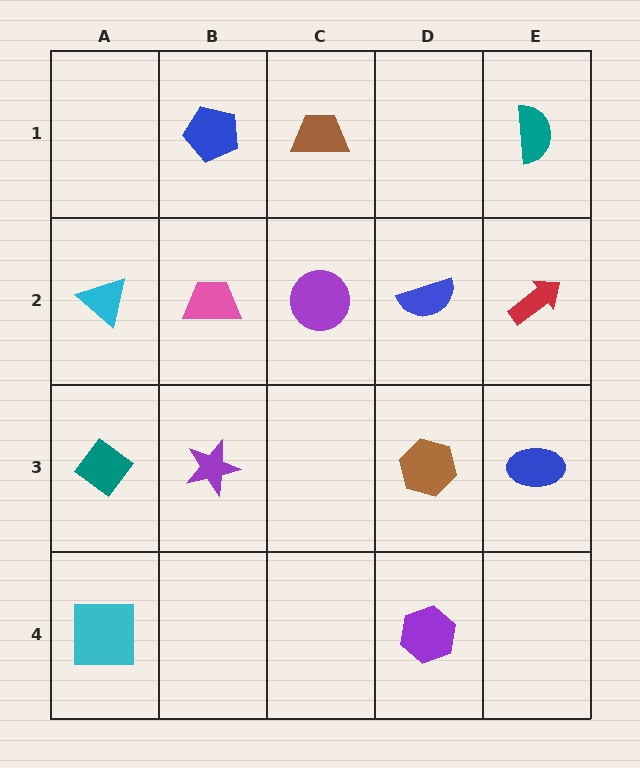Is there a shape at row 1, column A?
No, that cell is empty.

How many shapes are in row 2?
5 shapes.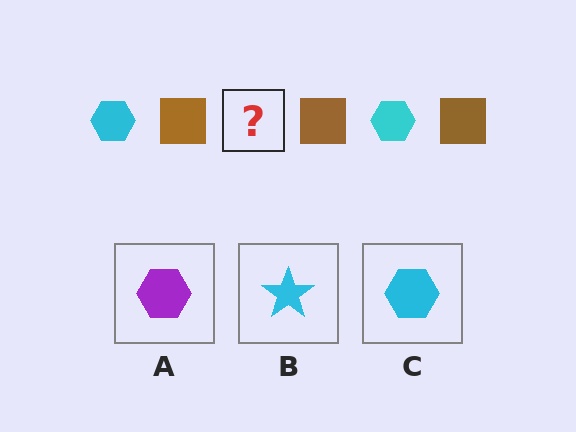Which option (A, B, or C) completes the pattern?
C.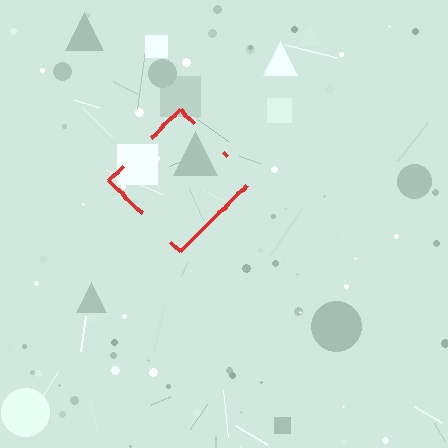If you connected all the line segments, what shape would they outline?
They would outline a diamond.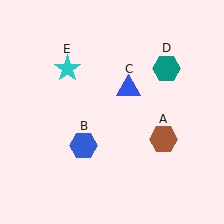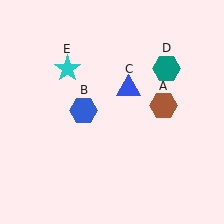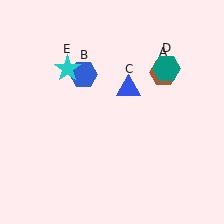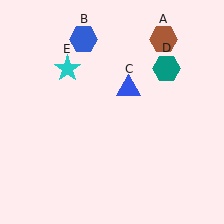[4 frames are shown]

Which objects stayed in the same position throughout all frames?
Blue triangle (object C) and teal hexagon (object D) and cyan star (object E) remained stationary.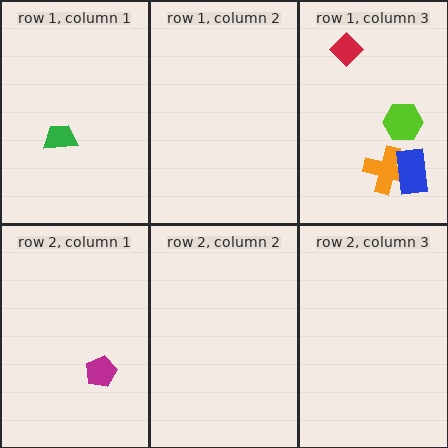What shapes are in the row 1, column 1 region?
The green trapezoid.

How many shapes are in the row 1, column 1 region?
1.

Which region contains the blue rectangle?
The row 1, column 3 region.